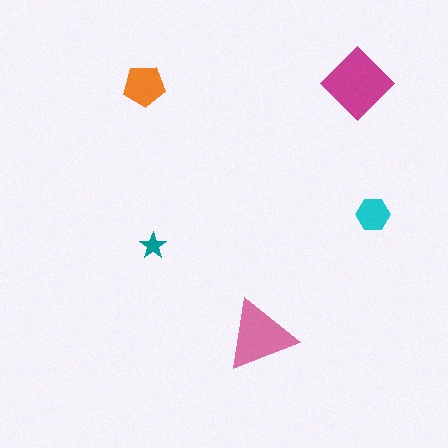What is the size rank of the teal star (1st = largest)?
5th.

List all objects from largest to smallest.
The magenta diamond, the pink triangle, the orange pentagon, the cyan hexagon, the teal star.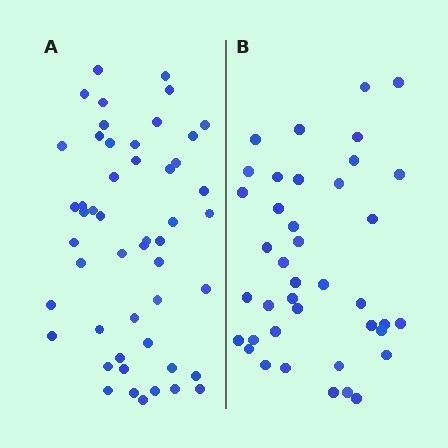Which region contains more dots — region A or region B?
Region A (the left region) has more dots.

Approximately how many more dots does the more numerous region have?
Region A has roughly 10 or so more dots than region B.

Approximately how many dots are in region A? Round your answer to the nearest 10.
About 50 dots.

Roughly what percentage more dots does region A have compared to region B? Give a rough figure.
About 25% more.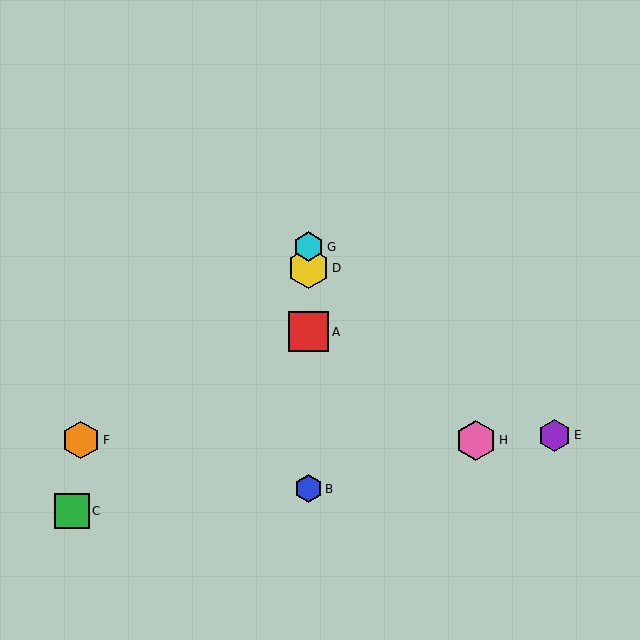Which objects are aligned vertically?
Objects A, B, D, G are aligned vertically.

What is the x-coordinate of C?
Object C is at x≈72.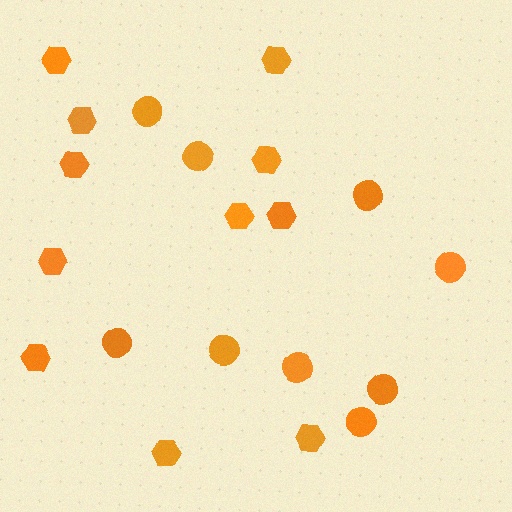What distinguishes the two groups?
There are 2 groups: one group of circles (9) and one group of hexagons (11).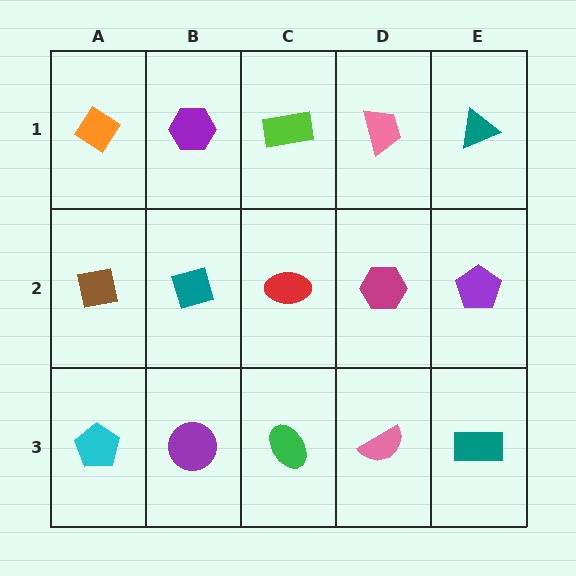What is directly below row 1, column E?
A purple pentagon.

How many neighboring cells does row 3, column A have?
2.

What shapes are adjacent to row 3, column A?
A brown square (row 2, column A), a purple circle (row 3, column B).